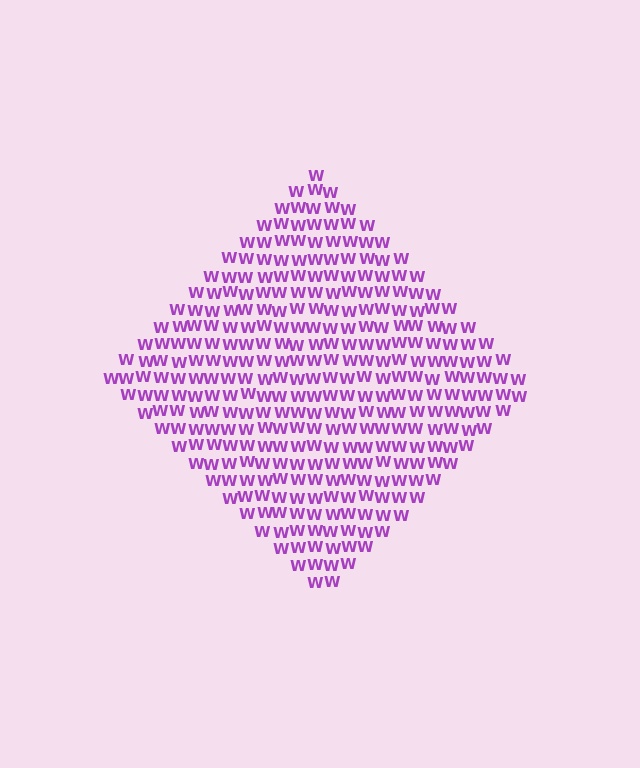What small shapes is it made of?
It is made of small letter W's.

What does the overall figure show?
The overall figure shows a diamond.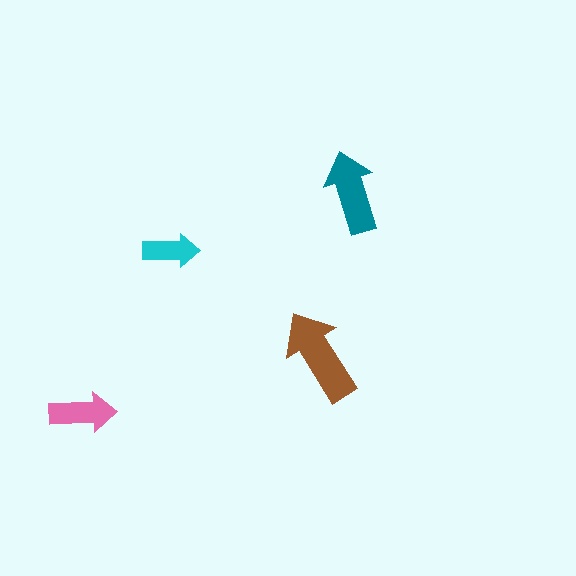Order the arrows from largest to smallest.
the brown one, the teal one, the pink one, the cyan one.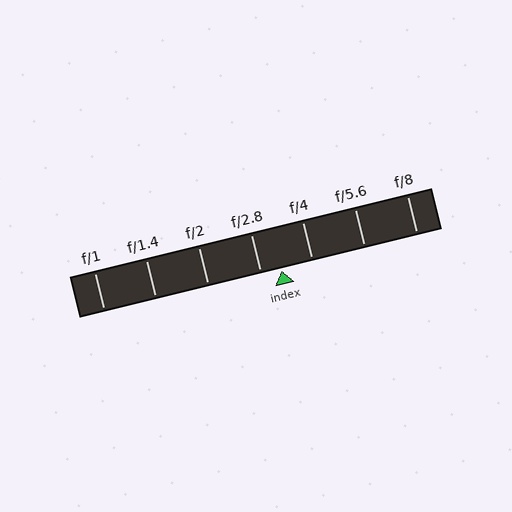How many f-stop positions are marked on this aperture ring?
There are 7 f-stop positions marked.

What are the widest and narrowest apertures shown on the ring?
The widest aperture shown is f/1 and the narrowest is f/8.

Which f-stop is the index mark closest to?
The index mark is closest to f/2.8.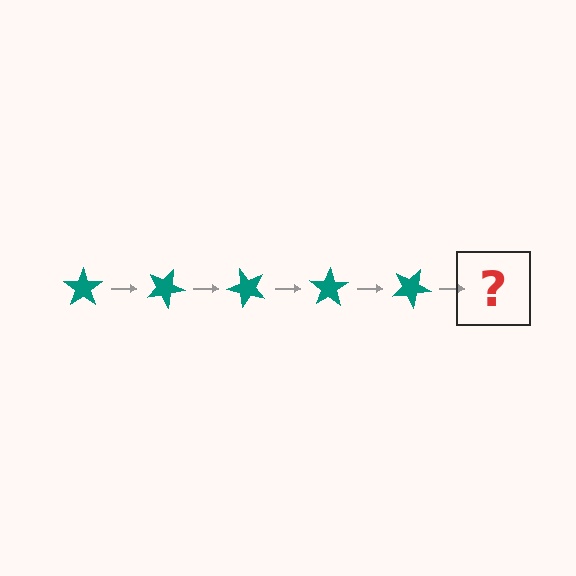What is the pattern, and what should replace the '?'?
The pattern is that the star rotates 25 degrees each step. The '?' should be a teal star rotated 125 degrees.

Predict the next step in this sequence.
The next step is a teal star rotated 125 degrees.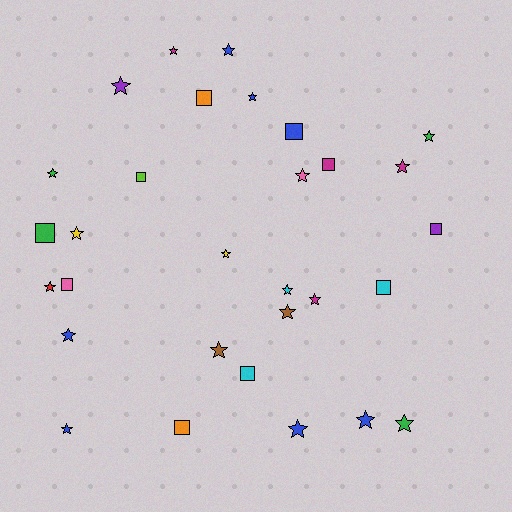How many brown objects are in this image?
There are 2 brown objects.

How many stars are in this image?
There are 20 stars.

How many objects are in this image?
There are 30 objects.